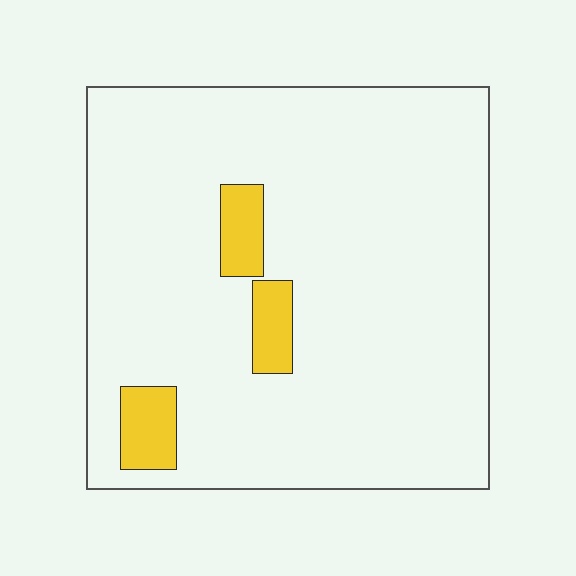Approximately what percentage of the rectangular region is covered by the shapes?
Approximately 10%.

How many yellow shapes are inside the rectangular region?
3.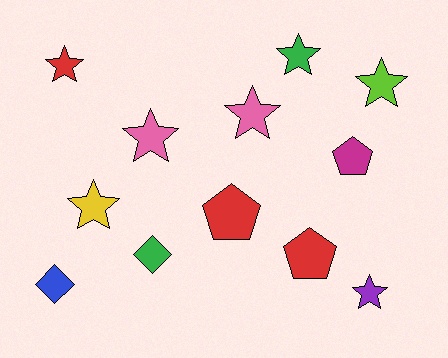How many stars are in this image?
There are 7 stars.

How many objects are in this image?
There are 12 objects.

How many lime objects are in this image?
There is 1 lime object.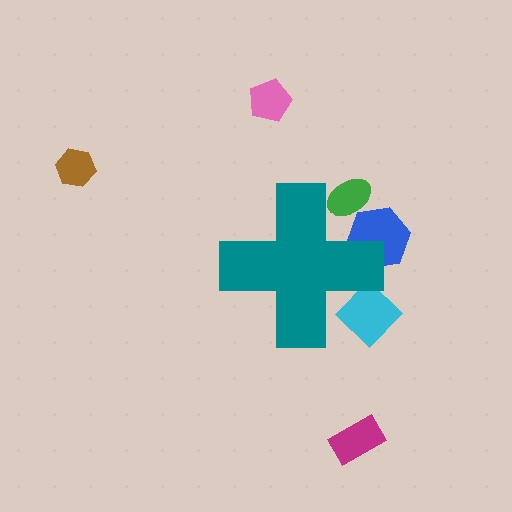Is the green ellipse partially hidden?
Yes, the green ellipse is partially hidden behind the teal cross.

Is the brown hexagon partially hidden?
No, the brown hexagon is fully visible.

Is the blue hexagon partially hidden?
Yes, the blue hexagon is partially hidden behind the teal cross.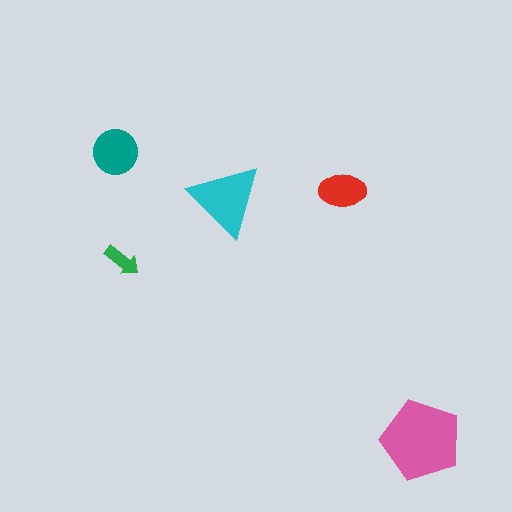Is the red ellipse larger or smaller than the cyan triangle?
Smaller.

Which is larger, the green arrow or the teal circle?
The teal circle.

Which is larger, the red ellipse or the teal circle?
The teal circle.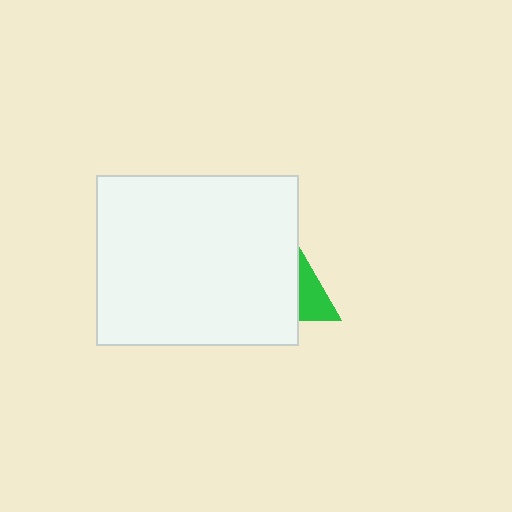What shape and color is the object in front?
The object in front is a white rectangle.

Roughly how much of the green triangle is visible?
A small part of it is visible (roughly 37%).